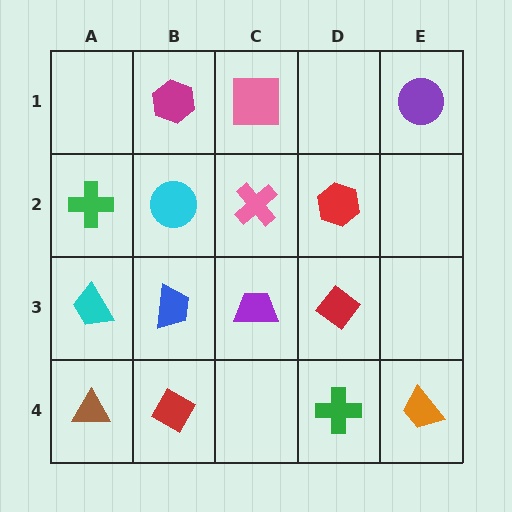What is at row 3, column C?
A purple trapezoid.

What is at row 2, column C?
A pink cross.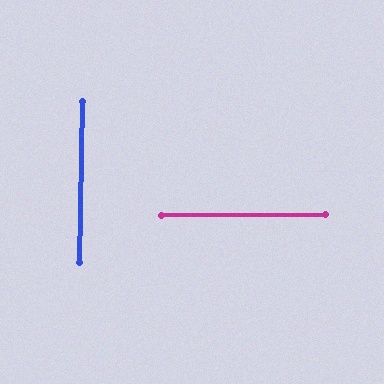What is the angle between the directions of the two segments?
Approximately 88 degrees.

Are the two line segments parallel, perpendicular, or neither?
Perpendicular — they meet at approximately 88°.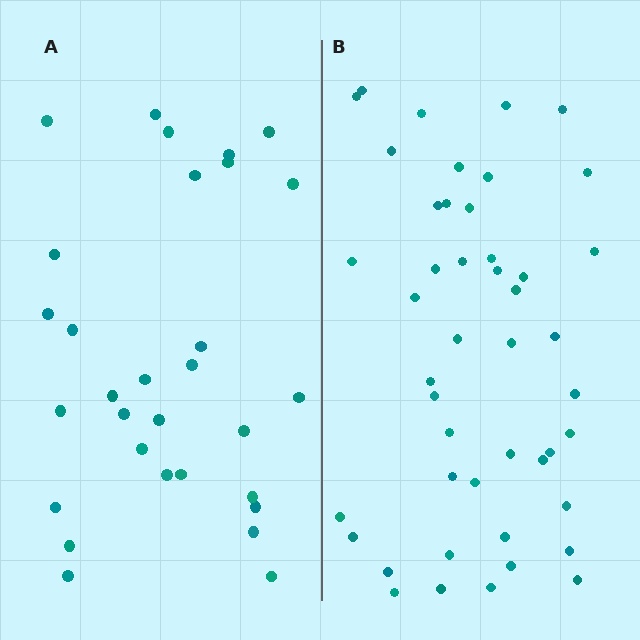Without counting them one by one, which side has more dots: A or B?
Region B (the right region) has more dots.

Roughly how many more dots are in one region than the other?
Region B has approximately 15 more dots than region A.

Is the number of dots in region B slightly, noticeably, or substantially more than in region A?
Region B has substantially more. The ratio is roughly 1.5 to 1.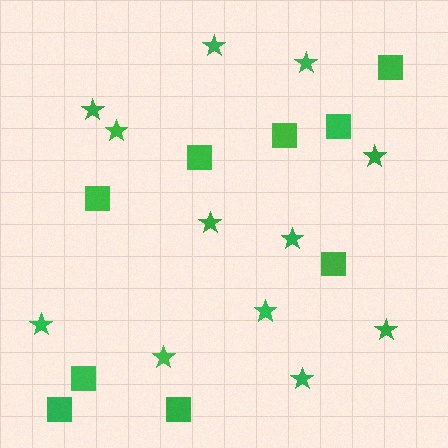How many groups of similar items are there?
There are 2 groups: one group of squares (9) and one group of stars (12).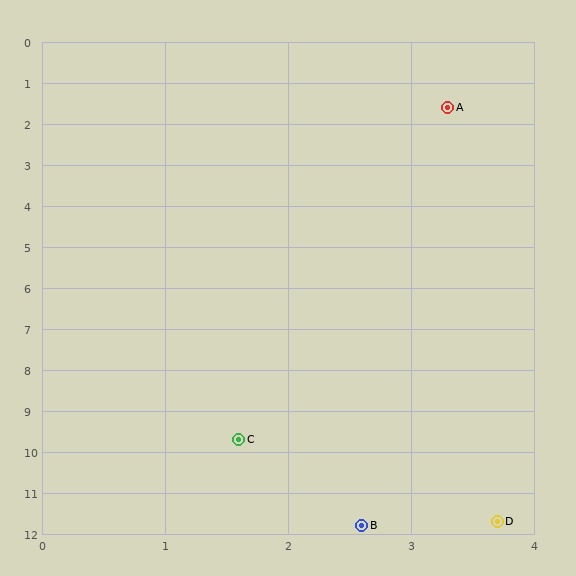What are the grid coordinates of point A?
Point A is at approximately (3.3, 1.6).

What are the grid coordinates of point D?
Point D is at approximately (3.7, 11.7).